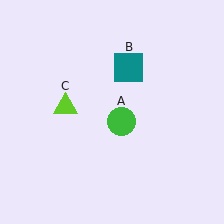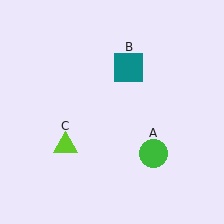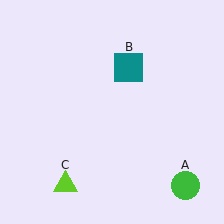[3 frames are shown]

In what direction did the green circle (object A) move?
The green circle (object A) moved down and to the right.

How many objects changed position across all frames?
2 objects changed position: green circle (object A), lime triangle (object C).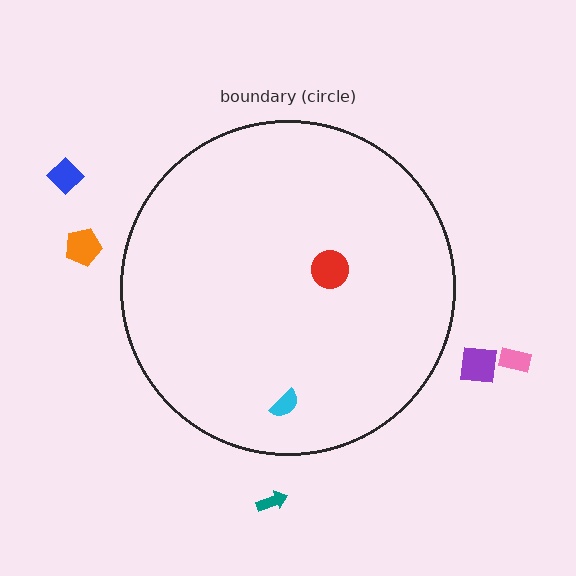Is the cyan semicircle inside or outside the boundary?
Inside.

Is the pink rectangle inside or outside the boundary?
Outside.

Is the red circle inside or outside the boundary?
Inside.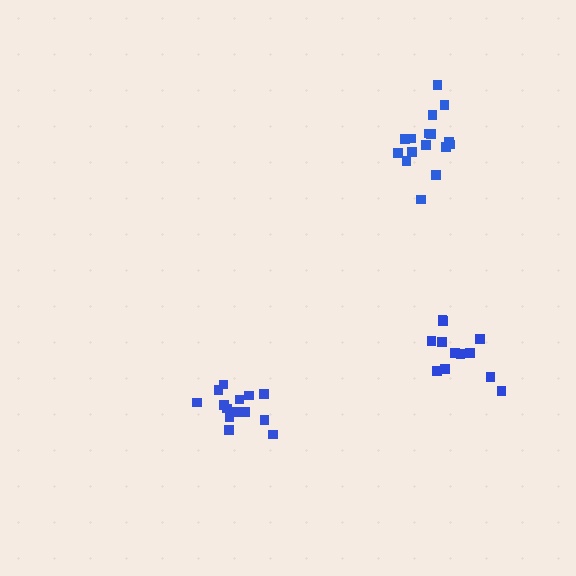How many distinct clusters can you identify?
There are 3 distinct clusters.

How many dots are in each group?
Group 1: 12 dots, Group 2: 14 dots, Group 3: 16 dots (42 total).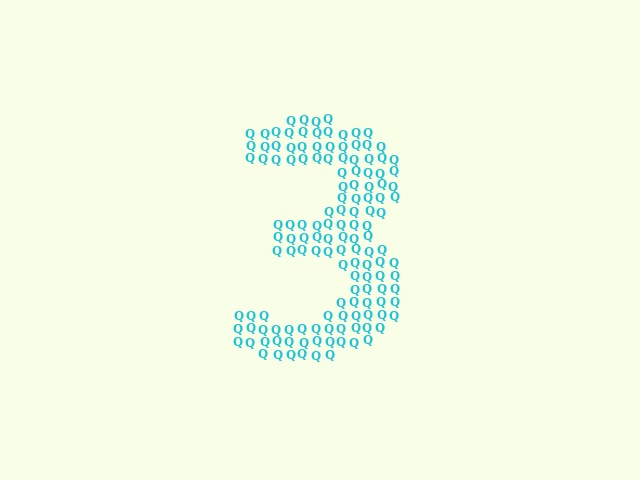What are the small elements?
The small elements are letter Q's.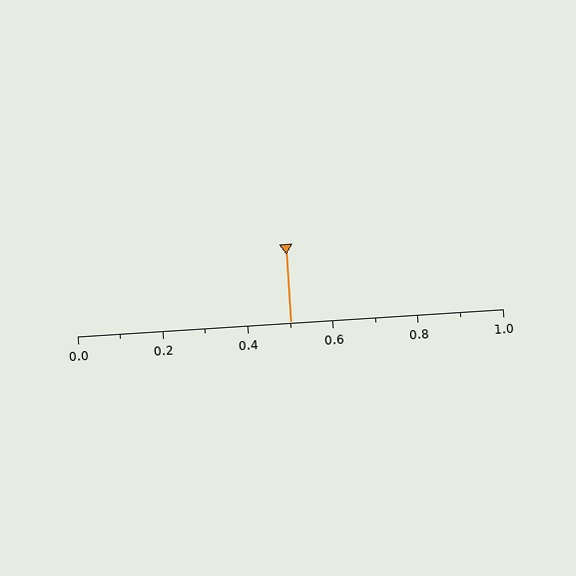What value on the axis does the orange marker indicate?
The marker indicates approximately 0.5.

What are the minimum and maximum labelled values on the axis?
The axis runs from 0.0 to 1.0.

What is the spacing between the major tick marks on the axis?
The major ticks are spaced 0.2 apart.